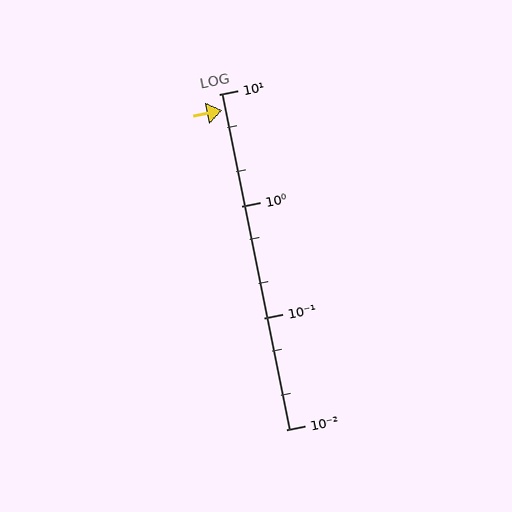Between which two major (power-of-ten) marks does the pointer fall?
The pointer is between 1 and 10.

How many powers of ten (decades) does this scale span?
The scale spans 3 decades, from 0.01 to 10.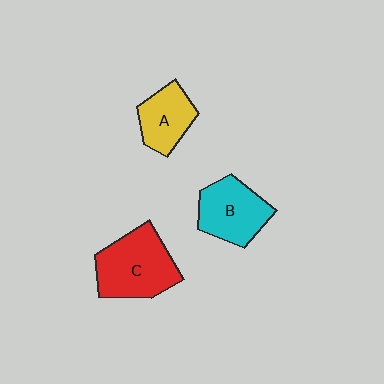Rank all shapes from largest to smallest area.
From largest to smallest: C (red), B (cyan), A (yellow).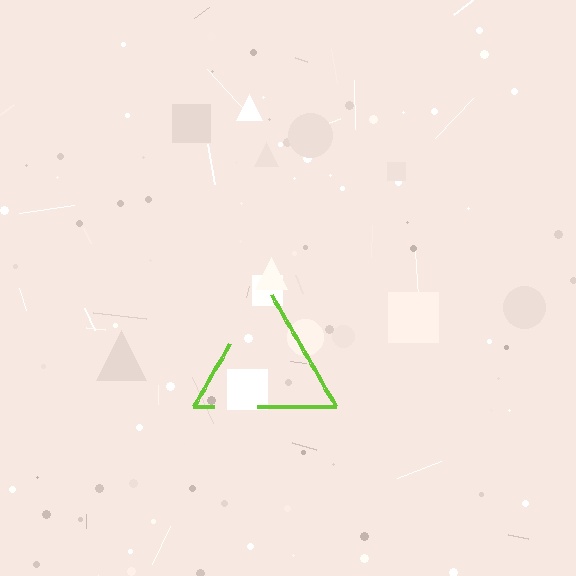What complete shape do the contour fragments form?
The contour fragments form a triangle.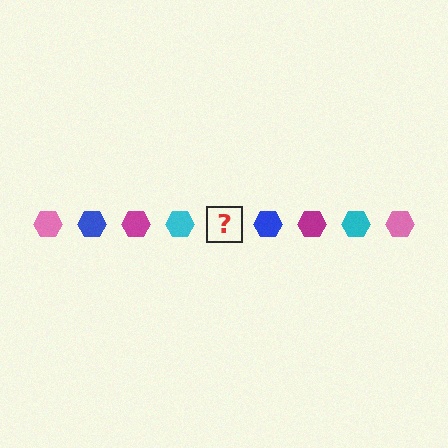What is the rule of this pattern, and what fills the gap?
The rule is that the pattern cycles through pink, blue, magenta, cyan hexagons. The gap should be filled with a pink hexagon.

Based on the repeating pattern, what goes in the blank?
The blank should be a pink hexagon.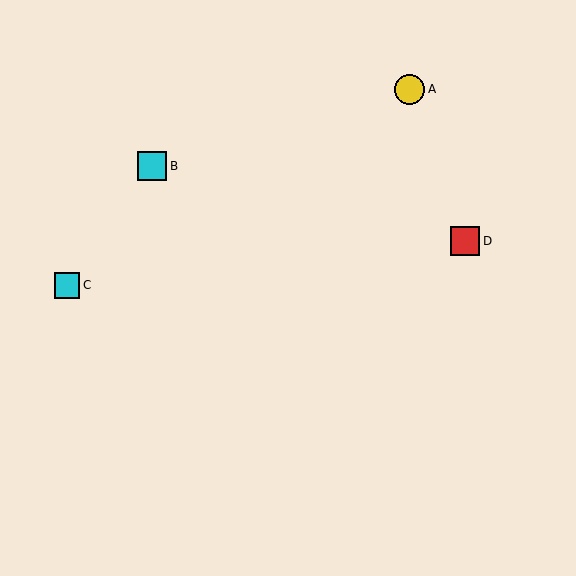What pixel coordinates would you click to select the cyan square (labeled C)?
Click at (67, 285) to select the cyan square C.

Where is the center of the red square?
The center of the red square is at (465, 241).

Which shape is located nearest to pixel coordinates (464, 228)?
The red square (labeled D) at (465, 241) is nearest to that location.